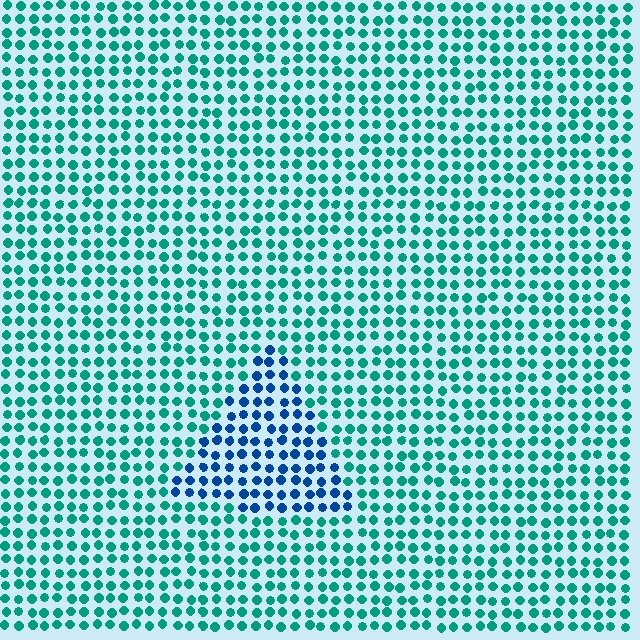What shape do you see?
I see a triangle.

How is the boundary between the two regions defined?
The boundary is defined purely by a slight shift in hue (about 46 degrees). Spacing, size, and orientation are identical on both sides.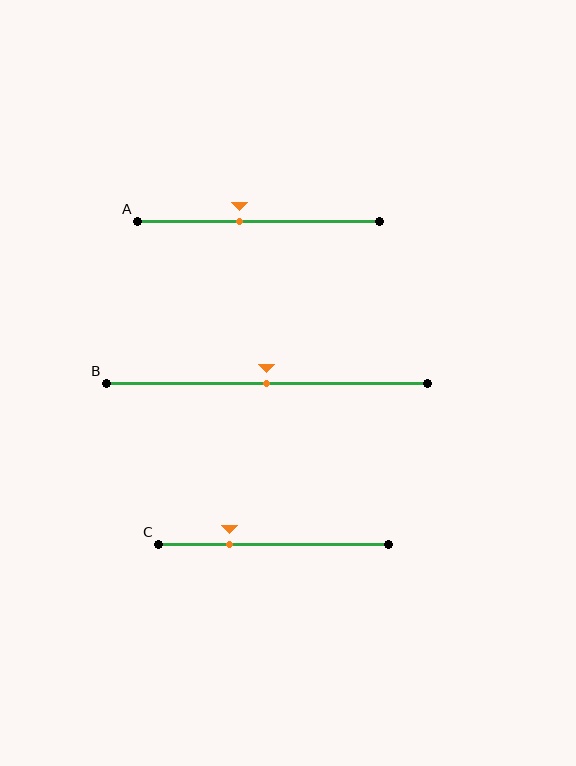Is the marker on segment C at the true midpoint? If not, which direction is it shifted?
No, the marker on segment C is shifted to the left by about 19% of the segment length.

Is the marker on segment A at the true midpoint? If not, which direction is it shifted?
No, the marker on segment A is shifted to the left by about 8% of the segment length.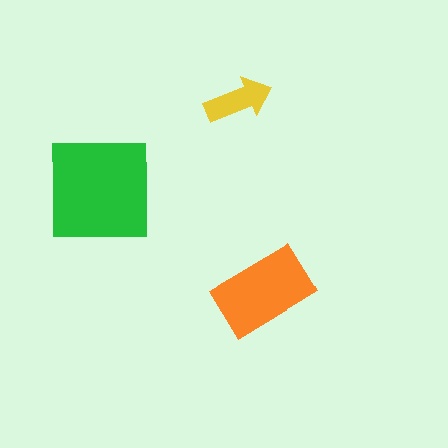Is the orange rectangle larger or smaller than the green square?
Smaller.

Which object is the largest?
The green square.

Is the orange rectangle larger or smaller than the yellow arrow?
Larger.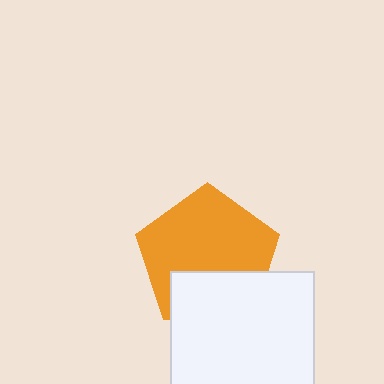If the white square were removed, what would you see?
You would see the complete orange pentagon.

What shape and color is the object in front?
The object in front is a white square.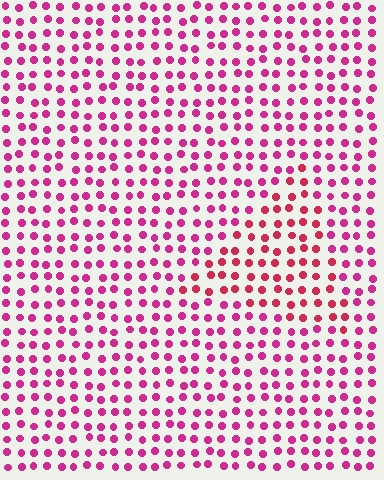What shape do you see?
I see a triangle.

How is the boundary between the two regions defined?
The boundary is defined purely by a slight shift in hue (about 23 degrees). Spacing, size, and orientation are identical on both sides.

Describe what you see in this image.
The image is filled with small magenta elements in a uniform arrangement. A triangle-shaped region is visible where the elements are tinted to a slightly different hue, forming a subtle color boundary.